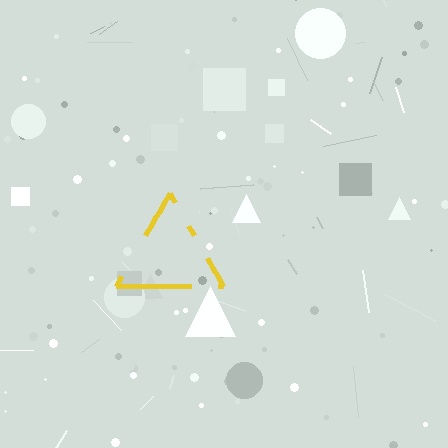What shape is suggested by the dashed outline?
The dashed outline suggests a triangle.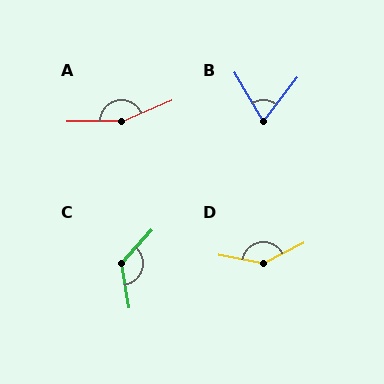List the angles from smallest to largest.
B (69°), C (128°), D (143°), A (158°).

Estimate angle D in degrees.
Approximately 143 degrees.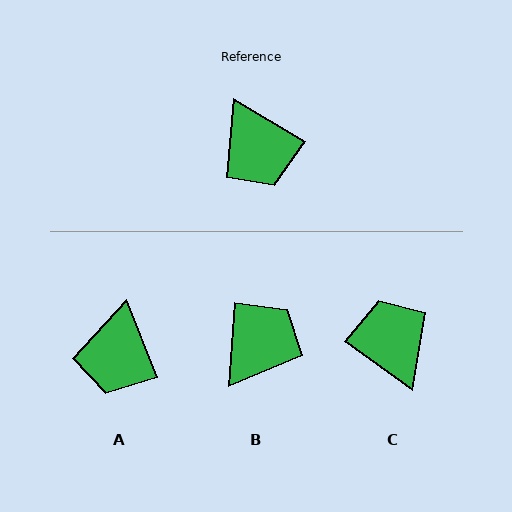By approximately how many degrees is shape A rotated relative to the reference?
Approximately 38 degrees clockwise.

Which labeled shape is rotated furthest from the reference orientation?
C, about 175 degrees away.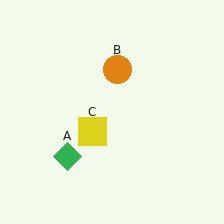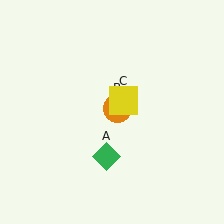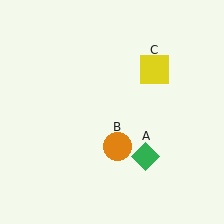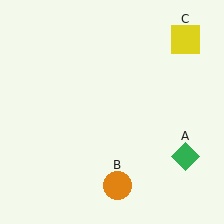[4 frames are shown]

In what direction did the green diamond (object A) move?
The green diamond (object A) moved right.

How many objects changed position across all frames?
3 objects changed position: green diamond (object A), orange circle (object B), yellow square (object C).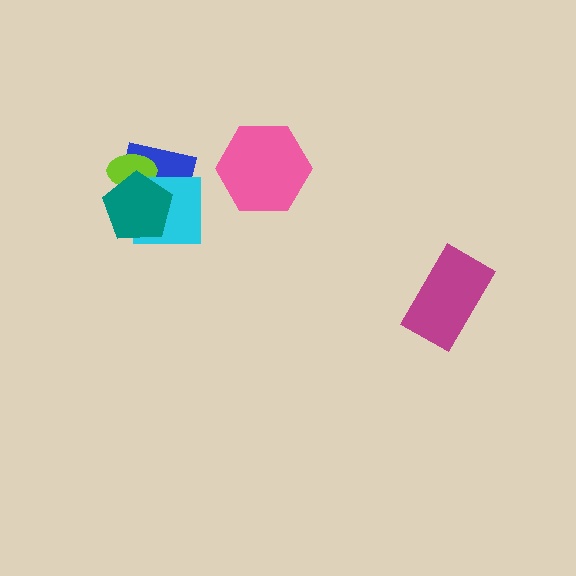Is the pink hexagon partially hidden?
No, no other shape covers it.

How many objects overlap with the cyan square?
2 objects overlap with the cyan square.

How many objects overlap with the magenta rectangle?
0 objects overlap with the magenta rectangle.